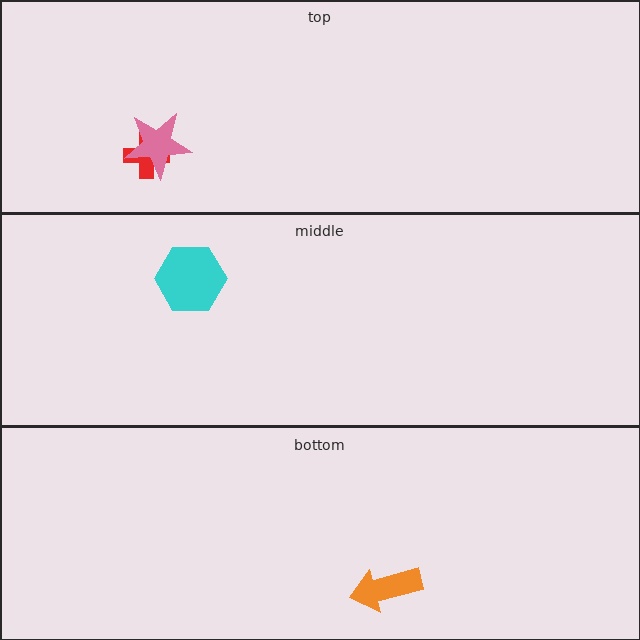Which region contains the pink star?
The top region.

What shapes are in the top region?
The red cross, the pink star.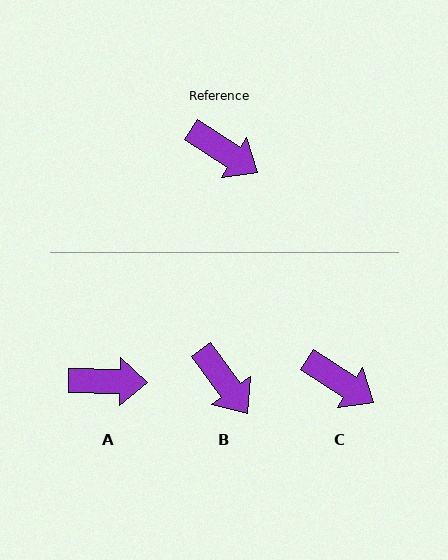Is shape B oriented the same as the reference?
No, it is off by about 21 degrees.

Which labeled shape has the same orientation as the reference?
C.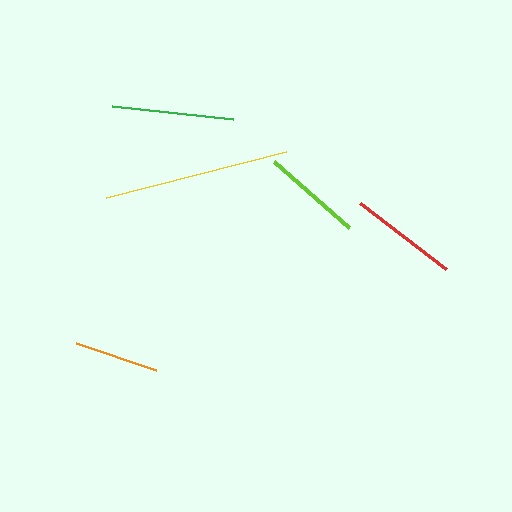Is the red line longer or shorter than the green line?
The green line is longer than the red line.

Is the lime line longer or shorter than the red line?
The red line is longer than the lime line.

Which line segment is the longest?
The yellow line is the longest at approximately 185 pixels.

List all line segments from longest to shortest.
From longest to shortest: yellow, green, red, lime, orange.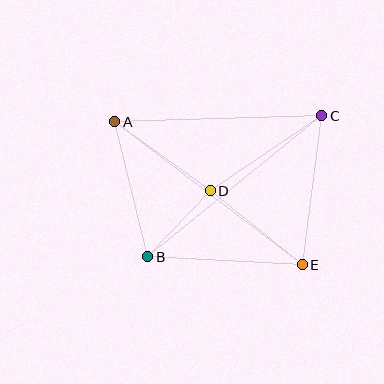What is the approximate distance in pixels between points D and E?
The distance between D and E is approximately 118 pixels.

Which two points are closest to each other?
Points B and D are closest to each other.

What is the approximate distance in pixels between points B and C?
The distance between B and C is approximately 224 pixels.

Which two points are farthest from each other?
Points A and E are farthest from each other.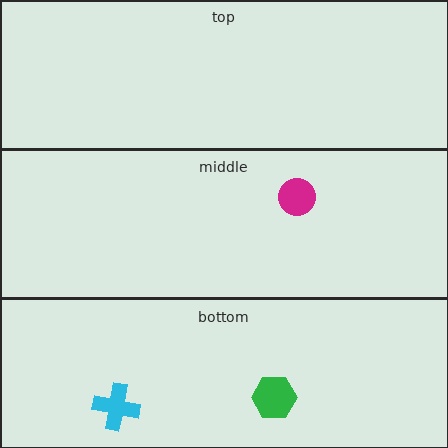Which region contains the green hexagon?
The bottom region.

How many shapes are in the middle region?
1.